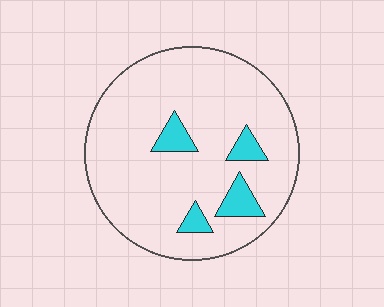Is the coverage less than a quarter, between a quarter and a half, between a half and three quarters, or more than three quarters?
Less than a quarter.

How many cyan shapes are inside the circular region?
4.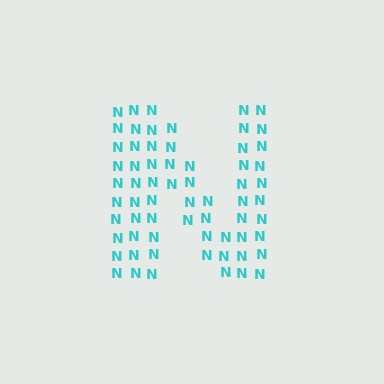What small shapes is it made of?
It is made of small letter N's.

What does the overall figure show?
The overall figure shows the letter N.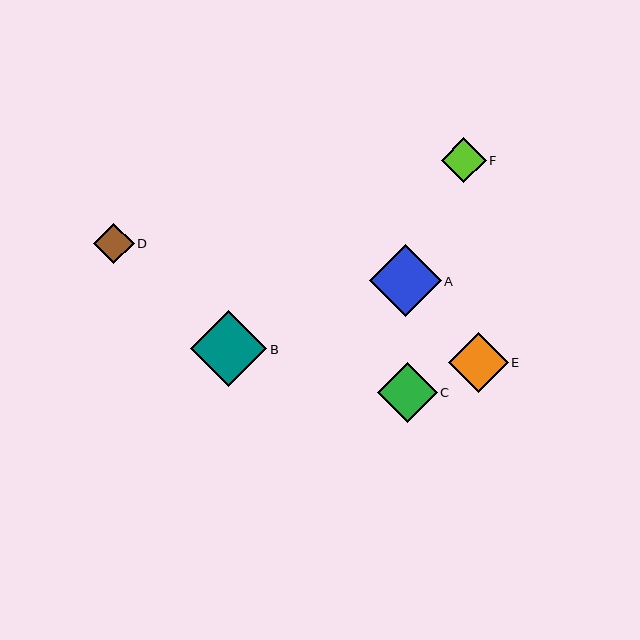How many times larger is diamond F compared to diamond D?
Diamond F is approximately 1.1 times the size of diamond D.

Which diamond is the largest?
Diamond B is the largest with a size of approximately 77 pixels.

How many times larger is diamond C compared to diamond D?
Diamond C is approximately 1.5 times the size of diamond D.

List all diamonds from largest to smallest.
From largest to smallest: B, A, C, E, F, D.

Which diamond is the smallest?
Diamond D is the smallest with a size of approximately 40 pixels.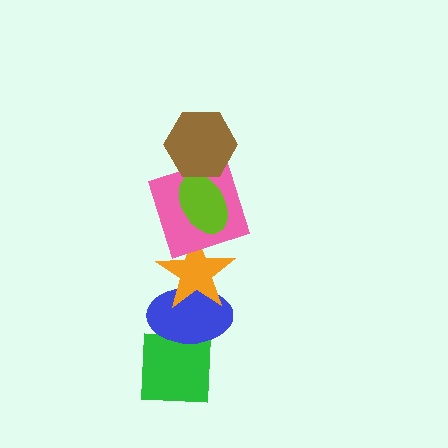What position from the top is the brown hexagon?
The brown hexagon is 1st from the top.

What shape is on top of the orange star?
The pink square is on top of the orange star.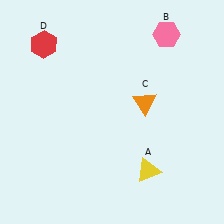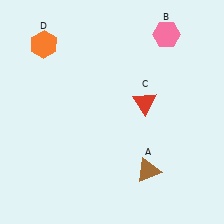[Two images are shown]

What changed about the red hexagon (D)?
In Image 1, D is red. In Image 2, it changed to orange.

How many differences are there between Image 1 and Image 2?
There are 3 differences between the two images.